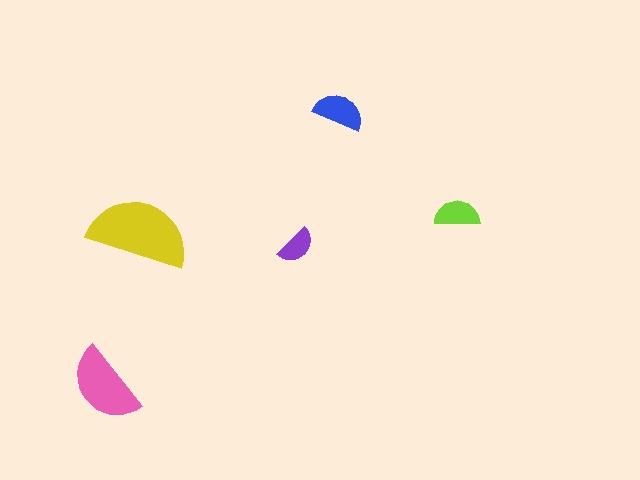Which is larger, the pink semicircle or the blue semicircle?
The pink one.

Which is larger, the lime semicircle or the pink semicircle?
The pink one.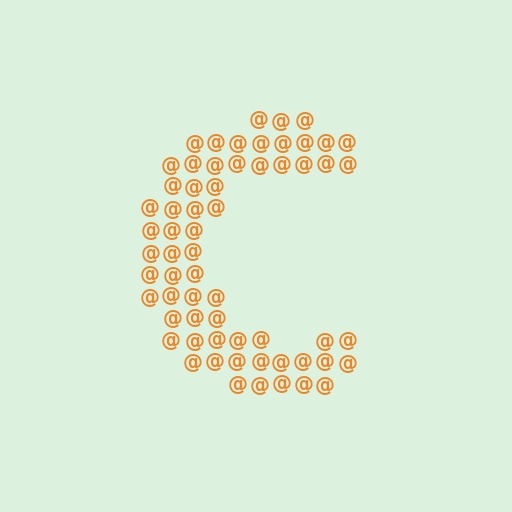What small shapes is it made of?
It is made of small at signs.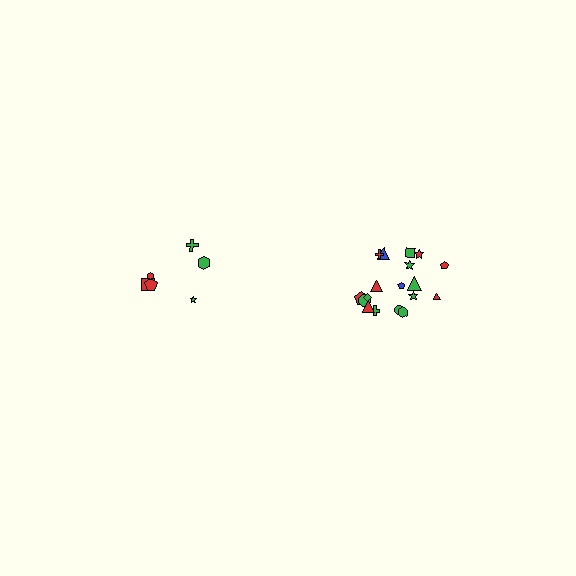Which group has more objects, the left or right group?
The right group.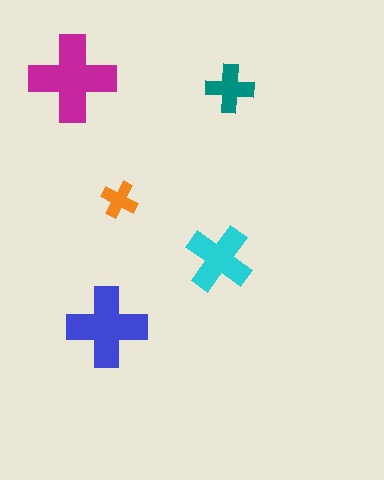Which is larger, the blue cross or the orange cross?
The blue one.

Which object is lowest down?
The blue cross is bottommost.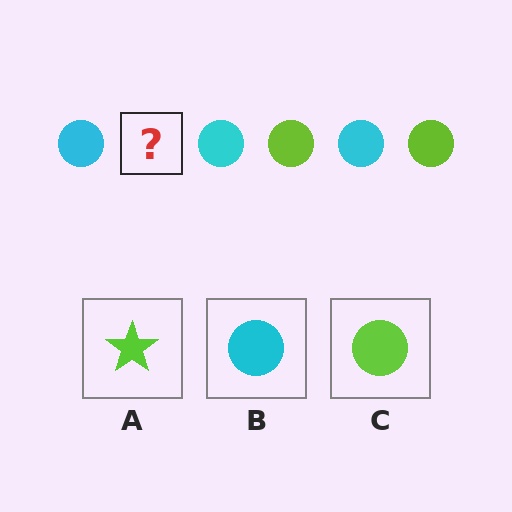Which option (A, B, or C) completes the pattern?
C.